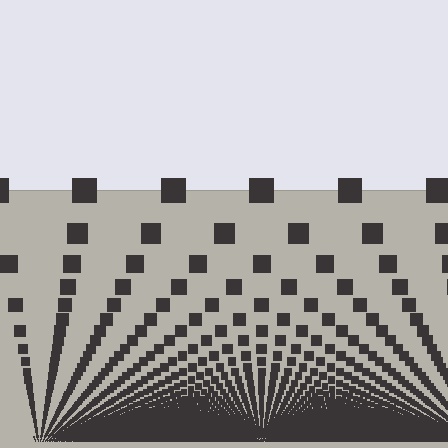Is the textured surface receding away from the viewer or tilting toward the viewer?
The surface appears to tilt toward the viewer. Texture elements get larger and sparser toward the top.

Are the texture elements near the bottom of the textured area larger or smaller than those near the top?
Smaller. The gradient is inverted — elements near the bottom are smaller and denser.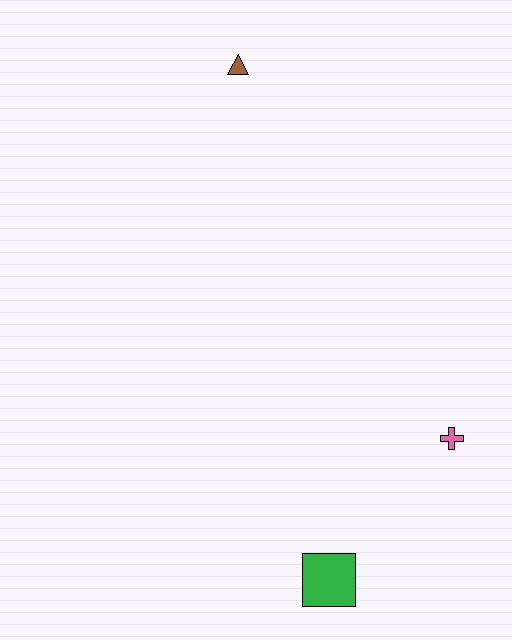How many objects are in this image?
There are 3 objects.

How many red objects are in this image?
There are no red objects.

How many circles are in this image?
There are no circles.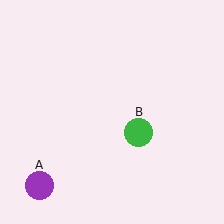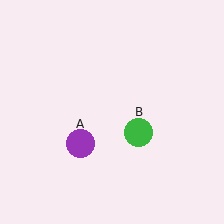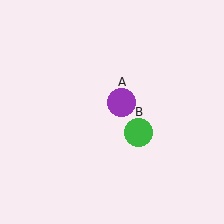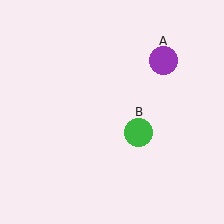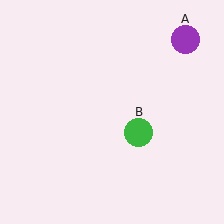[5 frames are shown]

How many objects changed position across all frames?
1 object changed position: purple circle (object A).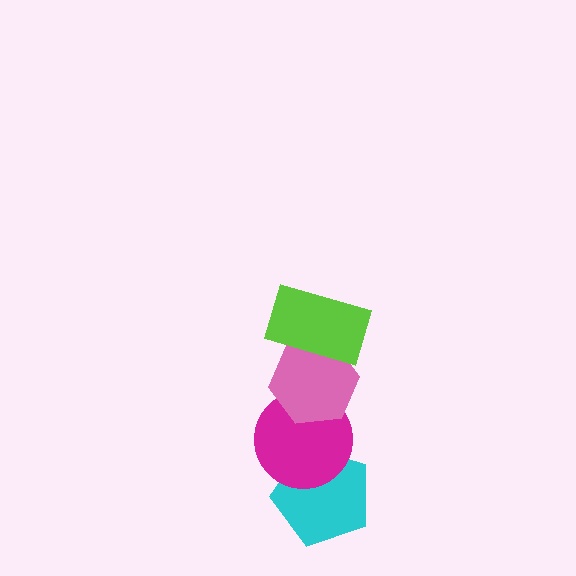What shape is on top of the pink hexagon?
The lime rectangle is on top of the pink hexagon.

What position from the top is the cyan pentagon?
The cyan pentagon is 4th from the top.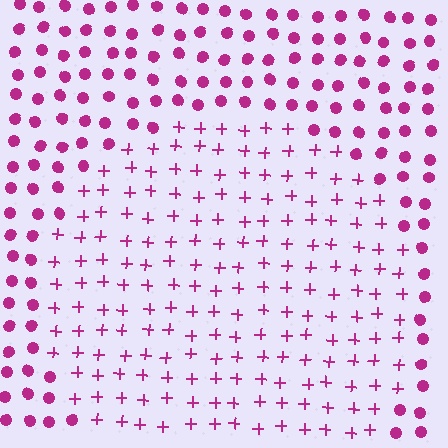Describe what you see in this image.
The image is filled with small magenta elements arranged in a uniform grid. A circle-shaped region contains plus signs, while the surrounding area contains circles. The boundary is defined purely by the change in element shape.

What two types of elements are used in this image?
The image uses plus signs inside the circle region and circles outside it.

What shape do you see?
I see a circle.